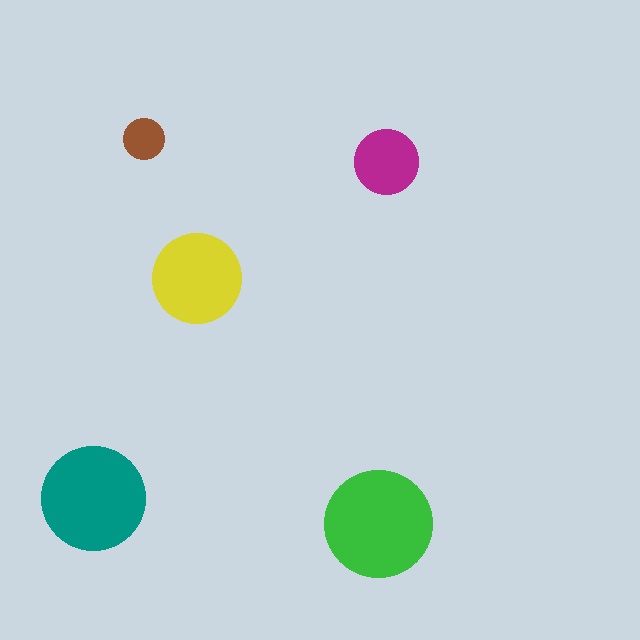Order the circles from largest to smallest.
the green one, the teal one, the yellow one, the magenta one, the brown one.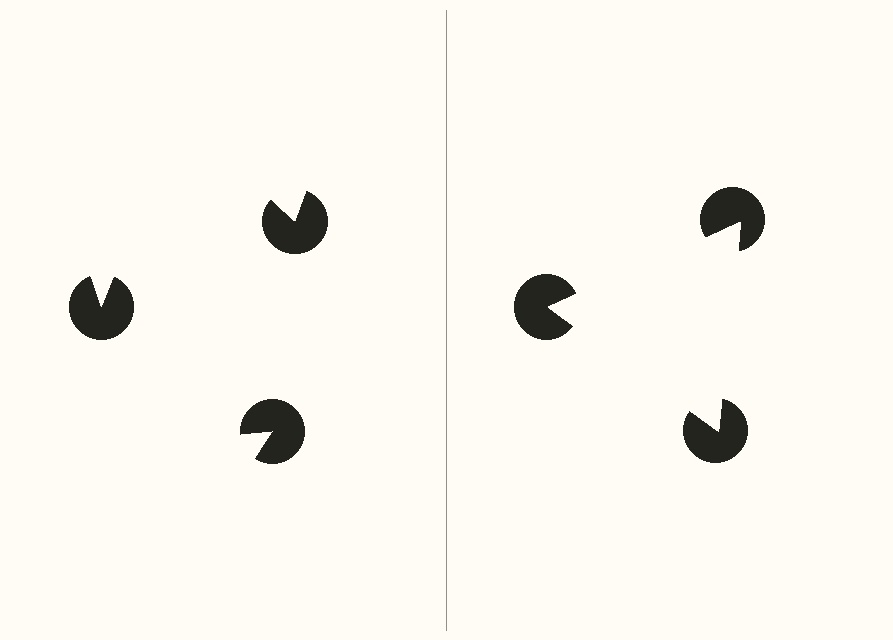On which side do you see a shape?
An illusory triangle appears on the right side. On the left side the wedge cuts are rotated, so no coherent shape forms.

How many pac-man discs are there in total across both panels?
6 — 3 on each side.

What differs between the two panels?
The pac-man discs are positioned identically on both sides; only the wedge orientations differ. On the right they align to a triangle; on the left they are misaligned.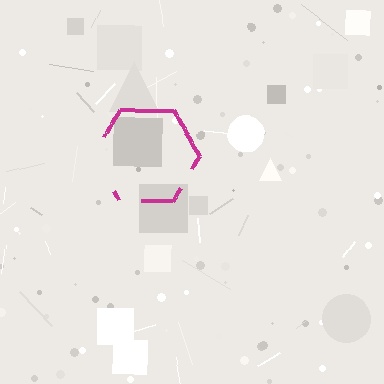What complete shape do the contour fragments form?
The contour fragments form a hexagon.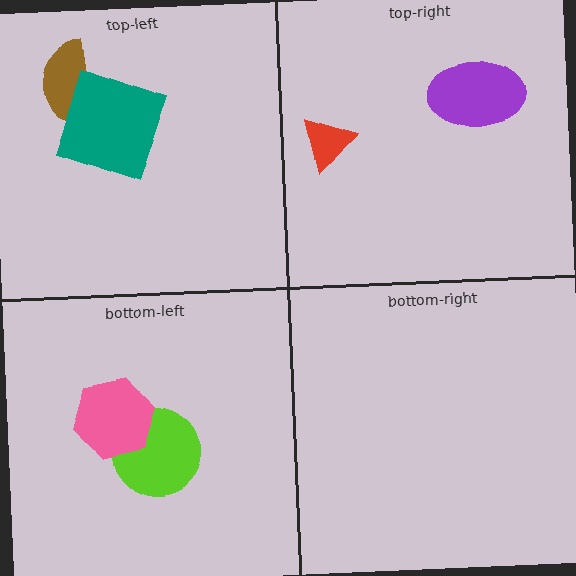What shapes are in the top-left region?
The brown semicircle, the teal square.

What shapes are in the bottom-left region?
The lime circle, the pink hexagon.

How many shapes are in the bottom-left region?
2.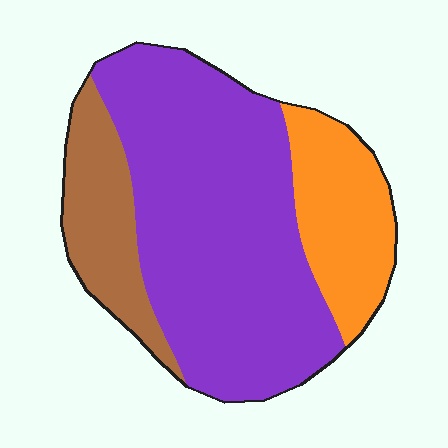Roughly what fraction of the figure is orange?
Orange takes up between a sixth and a third of the figure.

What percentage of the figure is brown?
Brown covers 17% of the figure.